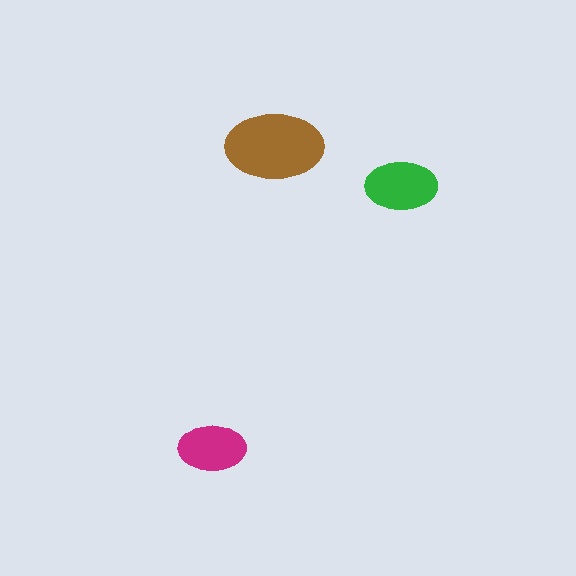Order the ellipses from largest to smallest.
the brown one, the green one, the magenta one.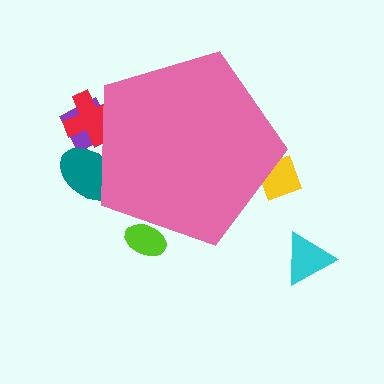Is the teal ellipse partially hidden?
Yes, the teal ellipse is partially hidden behind the pink pentagon.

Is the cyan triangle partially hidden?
No, the cyan triangle is fully visible.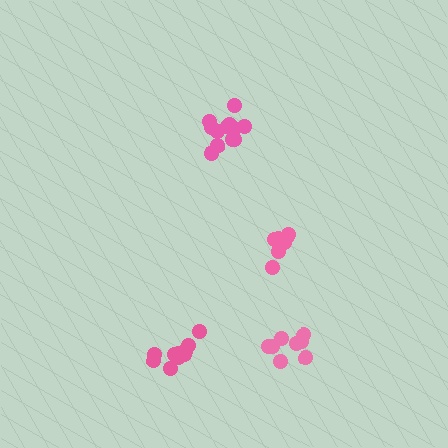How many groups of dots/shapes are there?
There are 4 groups.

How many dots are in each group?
Group 1: 12 dots, Group 2: 8 dots, Group 3: 12 dots, Group 4: 8 dots (40 total).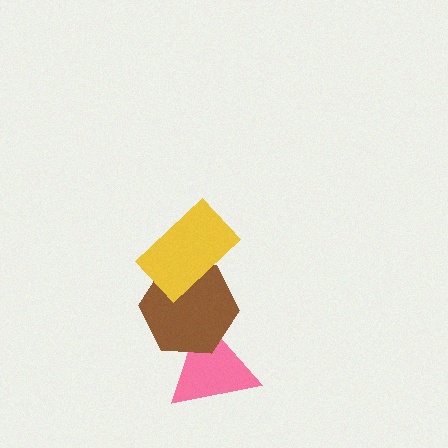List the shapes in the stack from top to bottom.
From top to bottom: the yellow rectangle, the brown hexagon, the pink triangle.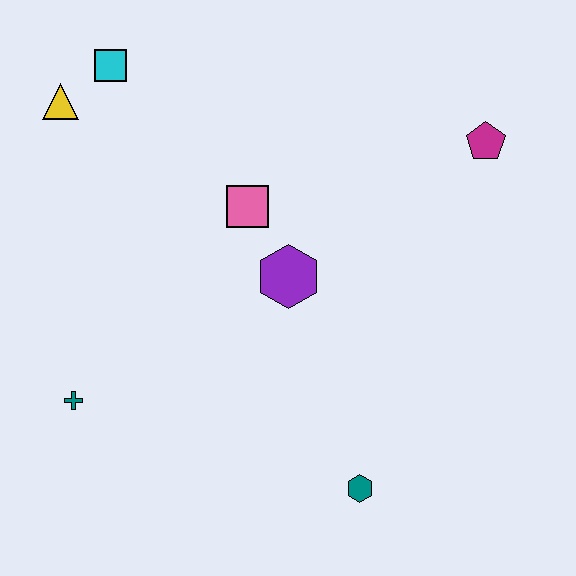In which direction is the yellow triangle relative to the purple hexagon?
The yellow triangle is to the left of the purple hexagon.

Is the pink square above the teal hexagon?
Yes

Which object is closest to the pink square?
The purple hexagon is closest to the pink square.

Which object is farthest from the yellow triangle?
The teal hexagon is farthest from the yellow triangle.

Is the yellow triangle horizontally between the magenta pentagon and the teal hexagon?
No